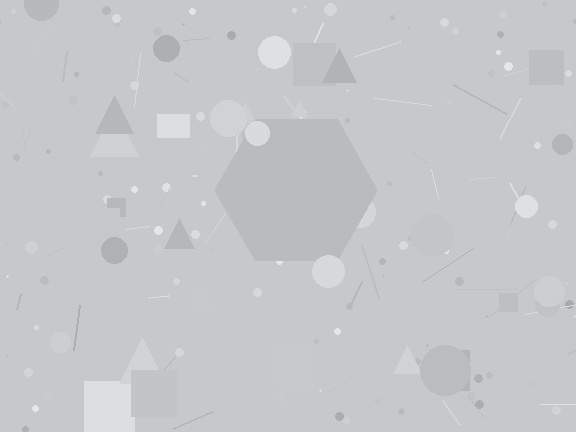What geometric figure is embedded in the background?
A hexagon is embedded in the background.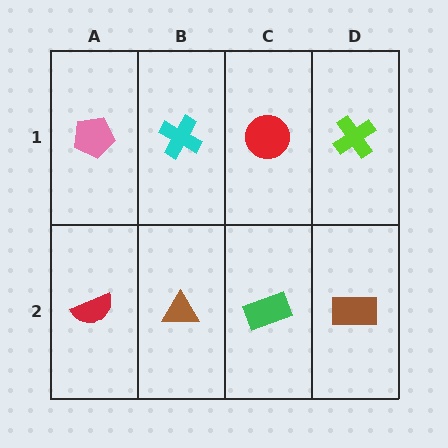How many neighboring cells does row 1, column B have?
3.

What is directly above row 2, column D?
A lime cross.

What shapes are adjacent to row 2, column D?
A lime cross (row 1, column D), a green rectangle (row 2, column C).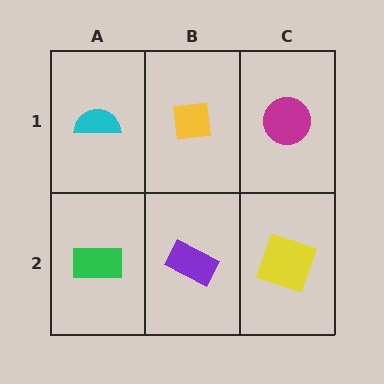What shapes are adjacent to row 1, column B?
A purple rectangle (row 2, column B), a cyan semicircle (row 1, column A), a magenta circle (row 1, column C).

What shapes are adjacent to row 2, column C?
A magenta circle (row 1, column C), a purple rectangle (row 2, column B).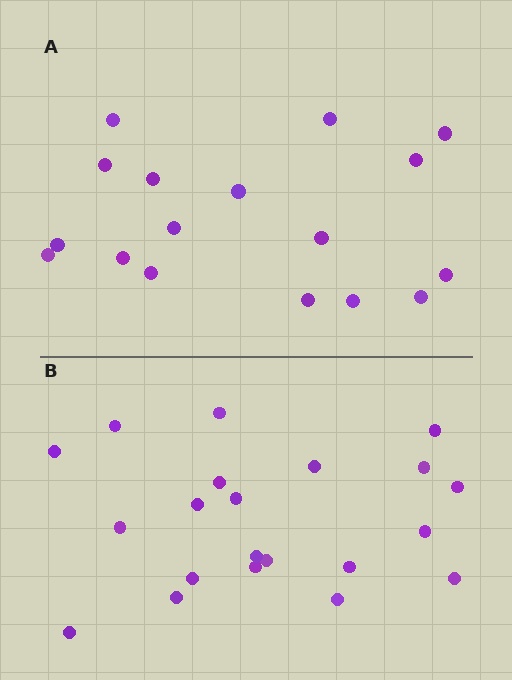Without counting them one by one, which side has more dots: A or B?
Region B (the bottom region) has more dots.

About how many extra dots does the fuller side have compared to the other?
Region B has about 4 more dots than region A.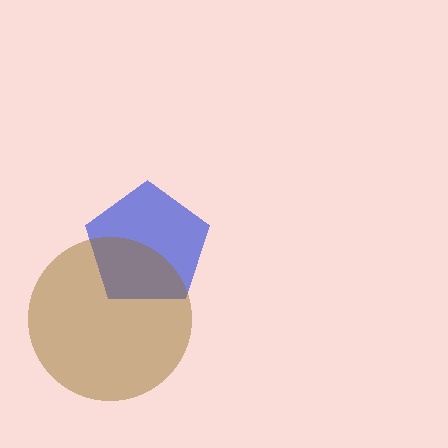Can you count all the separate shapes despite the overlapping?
Yes, there are 2 separate shapes.